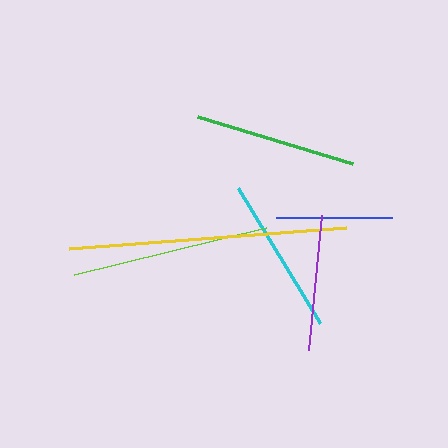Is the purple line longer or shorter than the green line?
The green line is longer than the purple line.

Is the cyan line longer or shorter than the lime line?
The lime line is longer than the cyan line.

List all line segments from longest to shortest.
From longest to shortest: yellow, lime, green, cyan, purple, blue.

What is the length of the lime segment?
The lime segment is approximately 199 pixels long.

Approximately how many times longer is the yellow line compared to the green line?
The yellow line is approximately 1.7 times the length of the green line.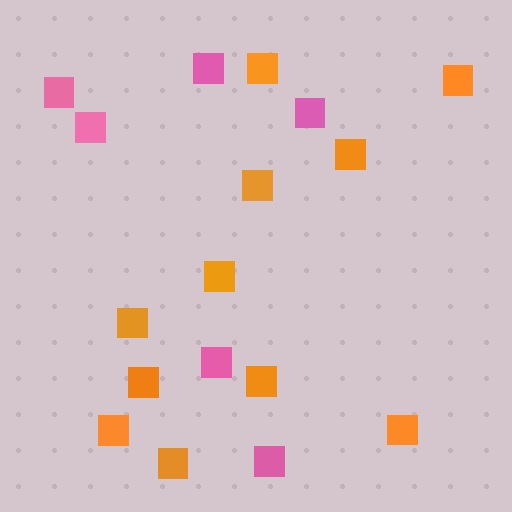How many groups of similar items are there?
There are 2 groups: one group of pink squares (6) and one group of orange squares (11).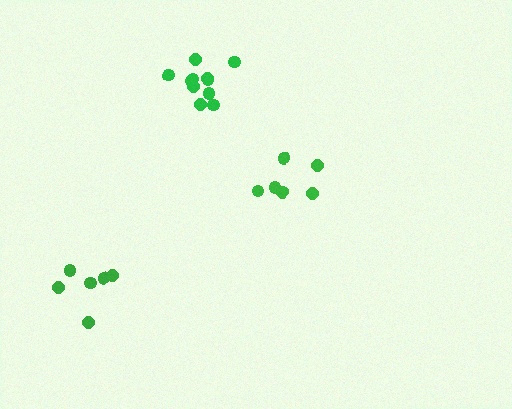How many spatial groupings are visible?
There are 3 spatial groupings.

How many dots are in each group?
Group 1: 6 dots, Group 2: 6 dots, Group 3: 11 dots (23 total).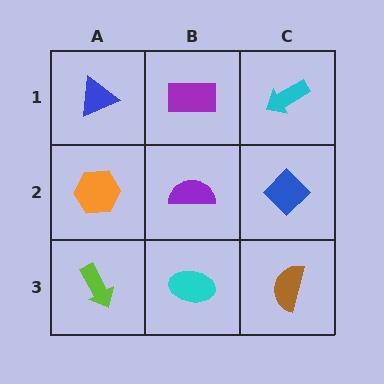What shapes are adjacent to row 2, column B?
A purple rectangle (row 1, column B), a cyan ellipse (row 3, column B), an orange hexagon (row 2, column A), a blue diamond (row 2, column C).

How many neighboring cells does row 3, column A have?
2.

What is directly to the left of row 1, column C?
A purple rectangle.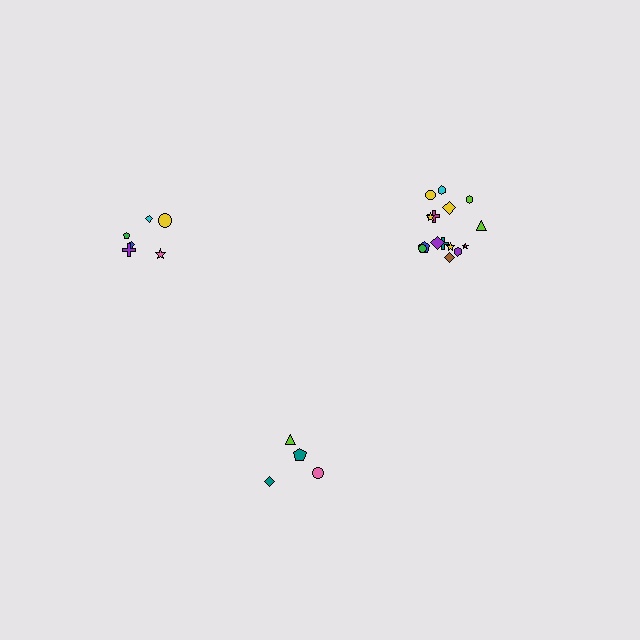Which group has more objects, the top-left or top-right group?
The top-right group.